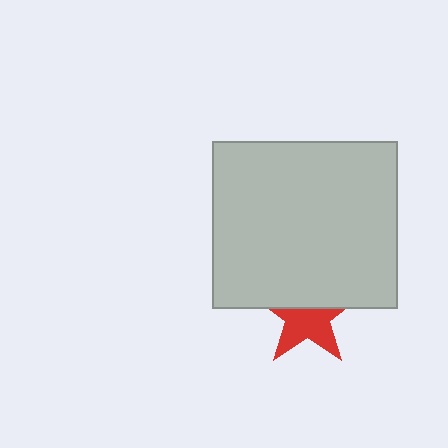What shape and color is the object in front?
The object in front is a light gray rectangle.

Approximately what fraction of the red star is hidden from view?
Roughly 46% of the red star is hidden behind the light gray rectangle.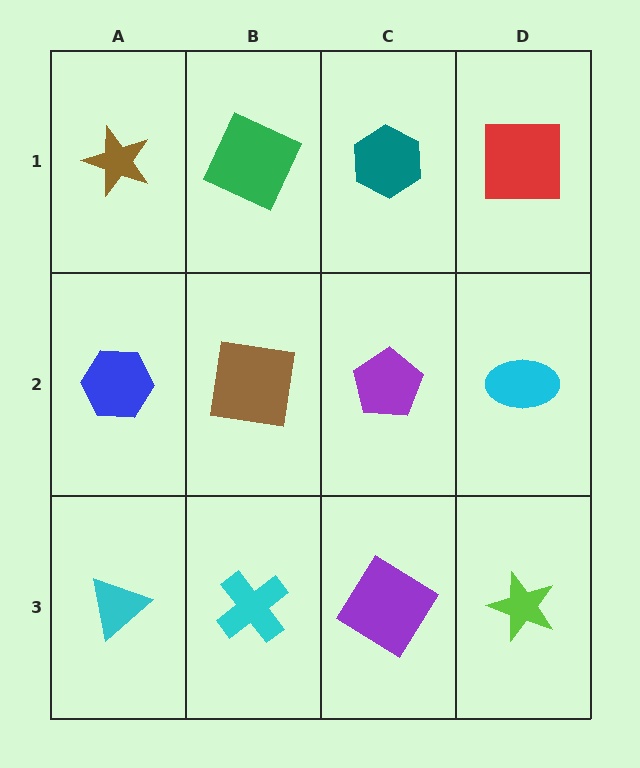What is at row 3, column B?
A cyan cross.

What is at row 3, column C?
A purple diamond.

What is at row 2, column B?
A brown square.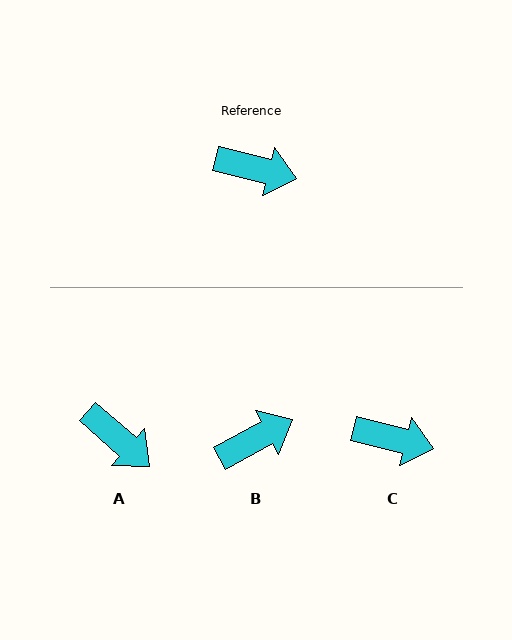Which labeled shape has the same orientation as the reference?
C.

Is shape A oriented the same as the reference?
No, it is off by about 27 degrees.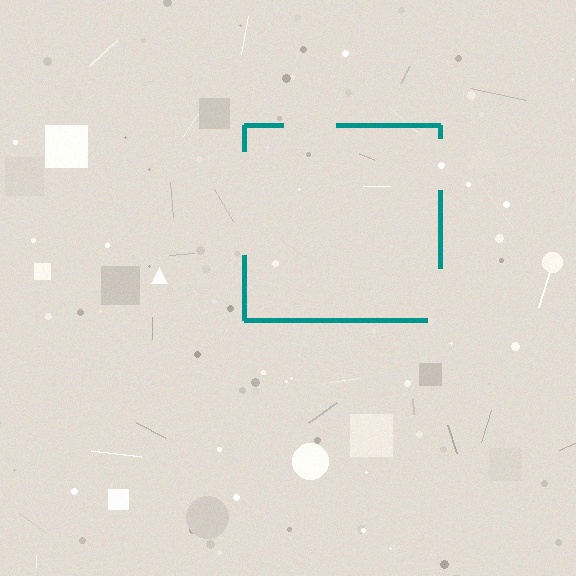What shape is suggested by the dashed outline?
The dashed outline suggests a square.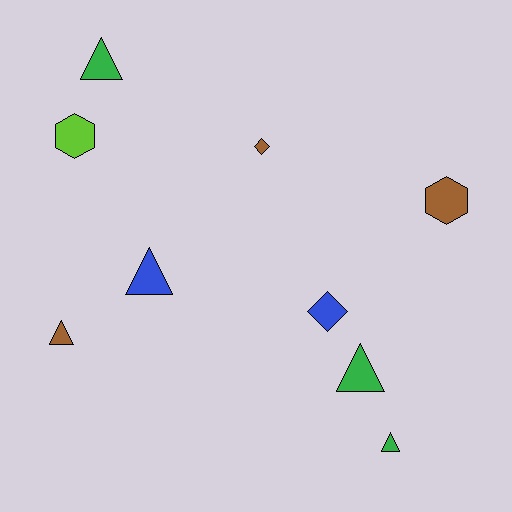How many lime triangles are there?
There are no lime triangles.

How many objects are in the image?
There are 9 objects.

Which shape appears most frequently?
Triangle, with 5 objects.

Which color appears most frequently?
Green, with 3 objects.